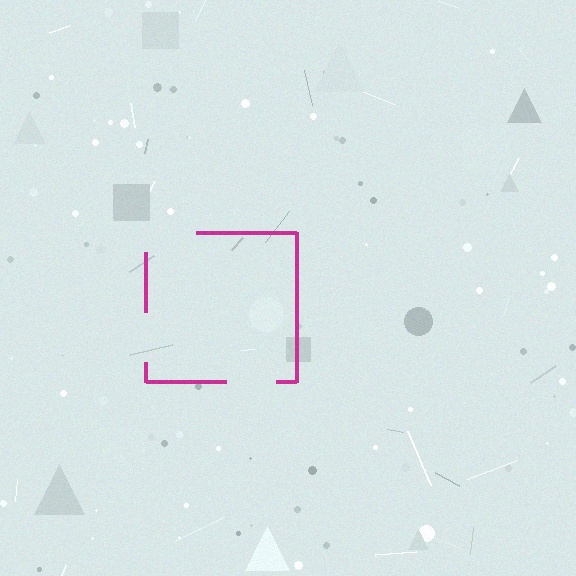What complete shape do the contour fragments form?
The contour fragments form a square.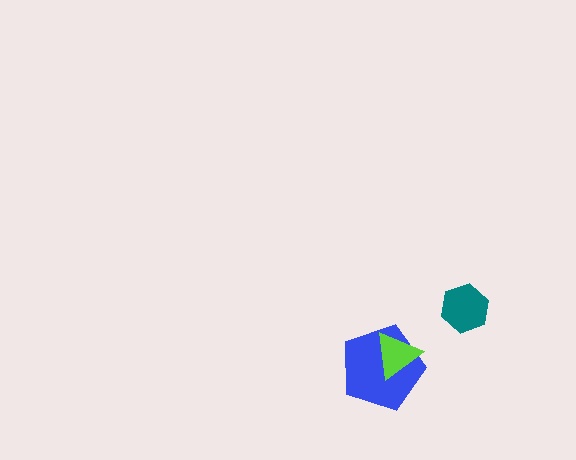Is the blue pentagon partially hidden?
Yes, it is partially covered by another shape.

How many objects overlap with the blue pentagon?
1 object overlaps with the blue pentagon.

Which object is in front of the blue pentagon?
The lime triangle is in front of the blue pentagon.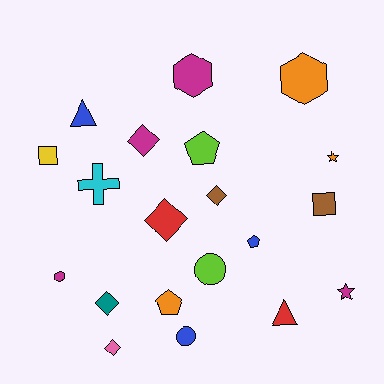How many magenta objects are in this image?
There are 4 magenta objects.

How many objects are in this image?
There are 20 objects.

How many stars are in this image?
There are 2 stars.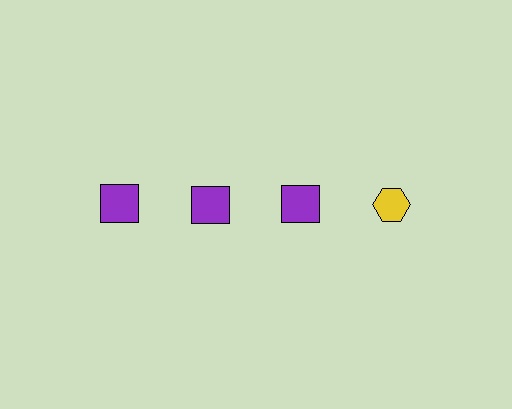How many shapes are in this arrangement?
There are 4 shapes arranged in a grid pattern.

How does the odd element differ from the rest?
It differs in both color (yellow instead of purple) and shape (hexagon instead of square).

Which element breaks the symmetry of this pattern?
The yellow hexagon in the top row, second from right column breaks the symmetry. All other shapes are purple squares.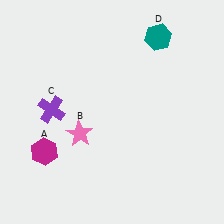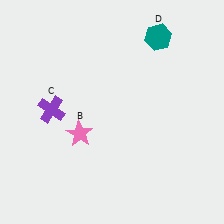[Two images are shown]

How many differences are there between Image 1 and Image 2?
There is 1 difference between the two images.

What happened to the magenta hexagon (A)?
The magenta hexagon (A) was removed in Image 2. It was in the bottom-left area of Image 1.